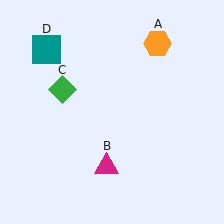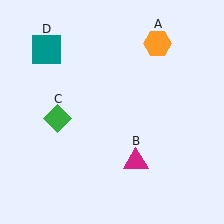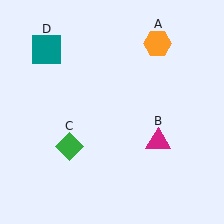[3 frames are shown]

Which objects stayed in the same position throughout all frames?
Orange hexagon (object A) and teal square (object D) remained stationary.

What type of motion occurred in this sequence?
The magenta triangle (object B), green diamond (object C) rotated counterclockwise around the center of the scene.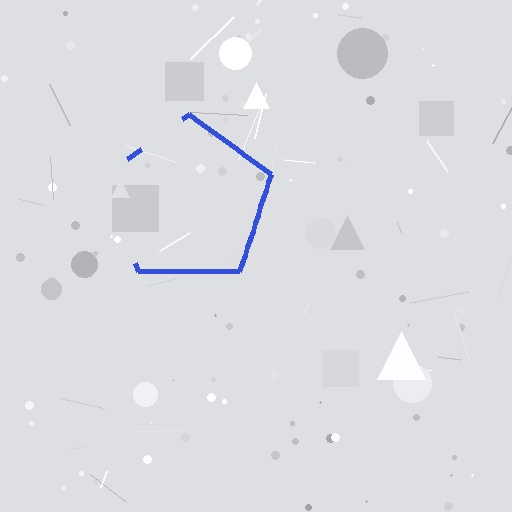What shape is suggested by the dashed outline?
The dashed outline suggests a pentagon.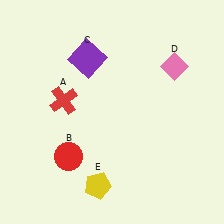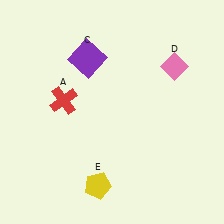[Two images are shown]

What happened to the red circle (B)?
The red circle (B) was removed in Image 2. It was in the bottom-left area of Image 1.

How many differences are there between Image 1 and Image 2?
There is 1 difference between the two images.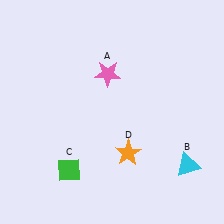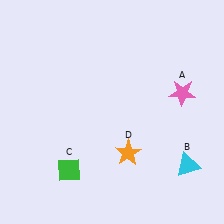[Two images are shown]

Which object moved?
The pink star (A) moved right.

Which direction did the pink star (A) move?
The pink star (A) moved right.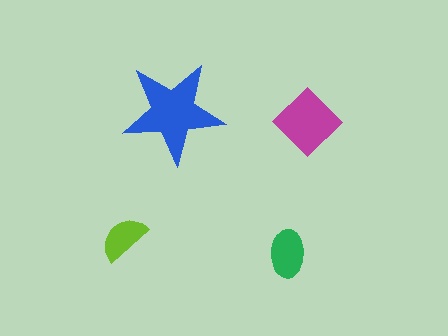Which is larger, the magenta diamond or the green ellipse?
The magenta diamond.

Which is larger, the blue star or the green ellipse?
The blue star.